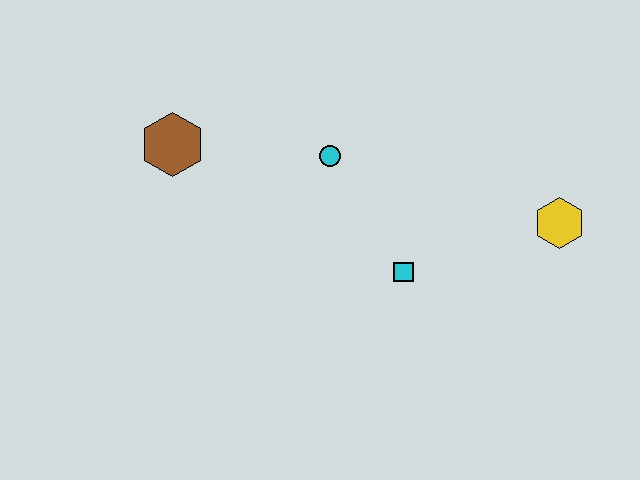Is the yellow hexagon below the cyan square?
No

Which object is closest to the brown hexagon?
The cyan circle is closest to the brown hexagon.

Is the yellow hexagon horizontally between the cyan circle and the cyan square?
No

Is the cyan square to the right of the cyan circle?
Yes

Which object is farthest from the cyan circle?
The yellow hexagon is farthest from the cyan circle.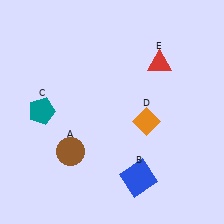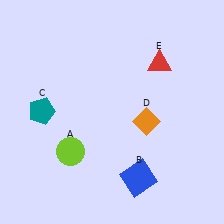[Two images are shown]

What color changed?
The circle (A) changed from brown in Image 1 to lime in Image 2.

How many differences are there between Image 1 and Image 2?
There is 1 difference between the two images.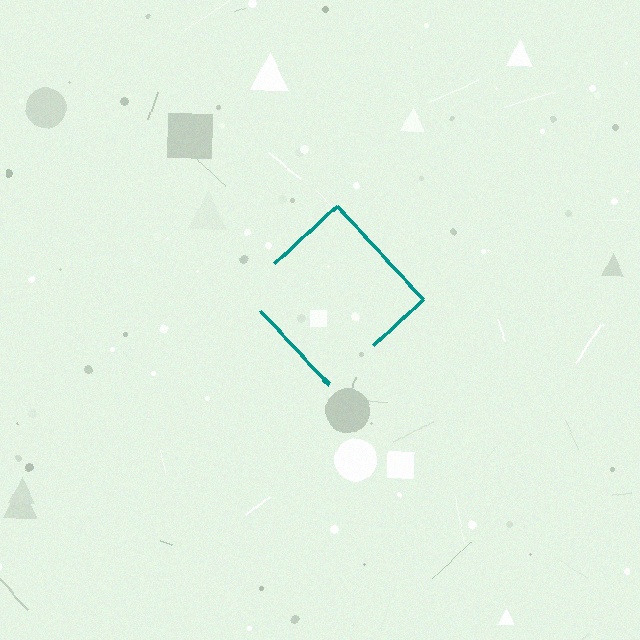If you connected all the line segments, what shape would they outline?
They would outline a diamond.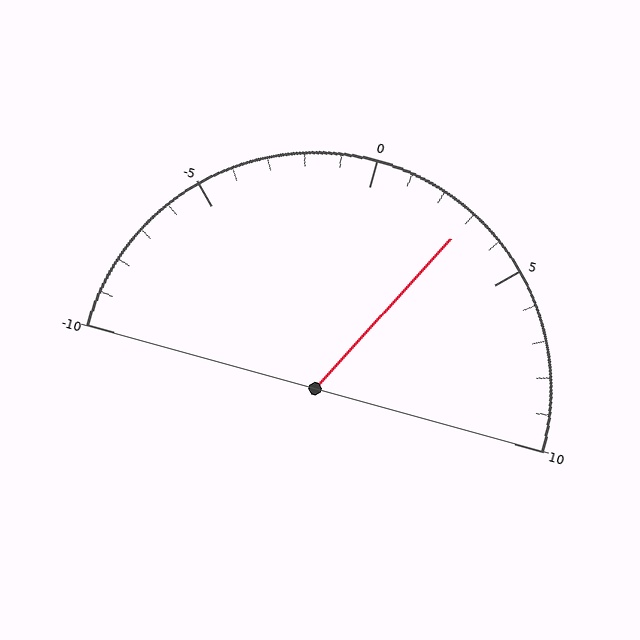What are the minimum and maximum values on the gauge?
The gauge ranges from -10 to 10.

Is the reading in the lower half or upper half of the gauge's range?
The reading is in the upper half of the range (-10 to 10).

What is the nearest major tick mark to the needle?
The nearest major tick mark is 5.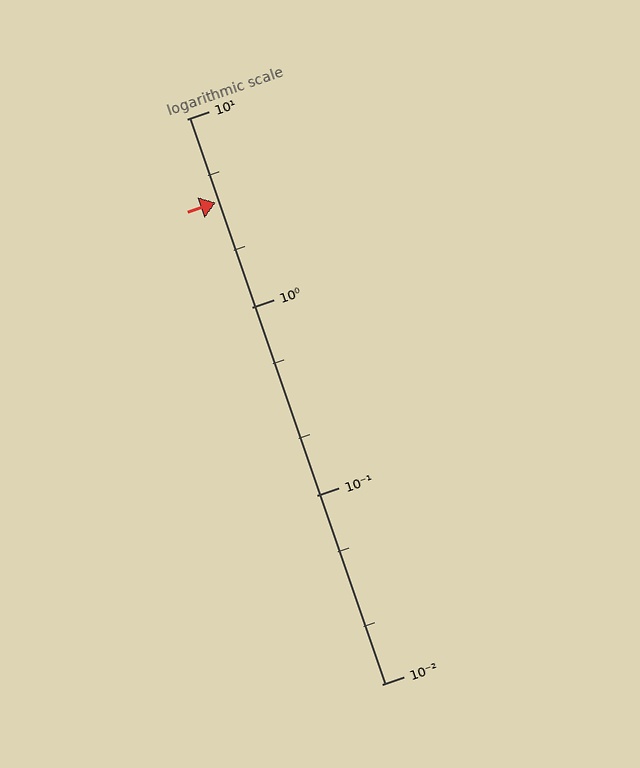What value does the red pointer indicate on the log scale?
The pointer indicates approximately 3.6.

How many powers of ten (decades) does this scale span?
The scale spans 3 decades, from 0.01 to 10.